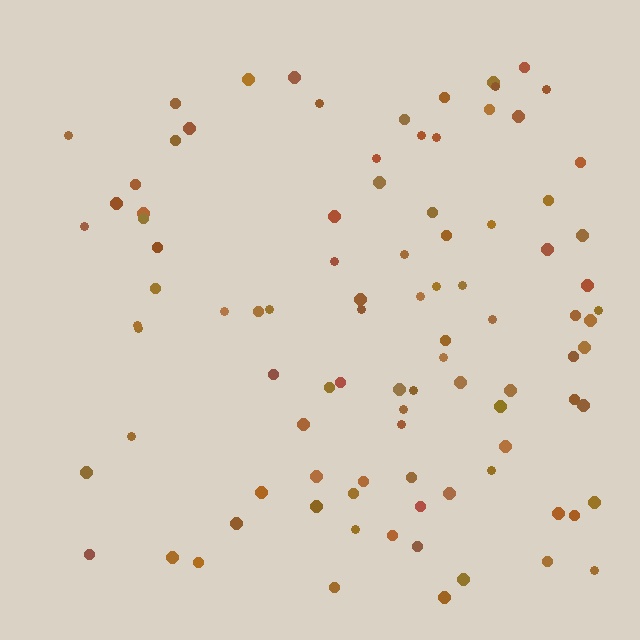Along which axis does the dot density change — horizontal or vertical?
Horizontal.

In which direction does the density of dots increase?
From left to right, with the right side densest.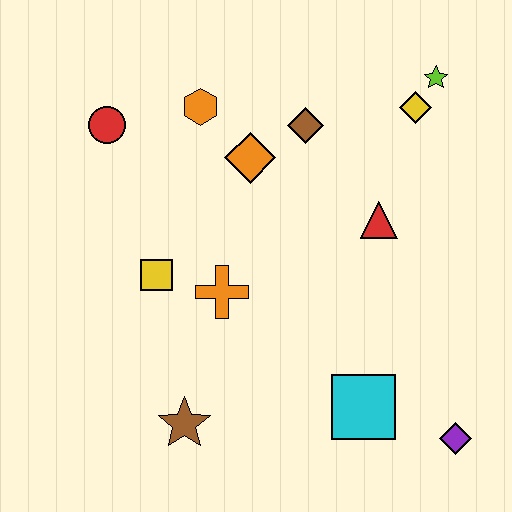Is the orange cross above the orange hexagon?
No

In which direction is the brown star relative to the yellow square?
The brown star is below the yellow square.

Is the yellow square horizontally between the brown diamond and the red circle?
Yes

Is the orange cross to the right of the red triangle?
No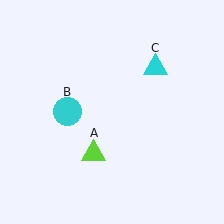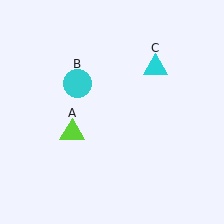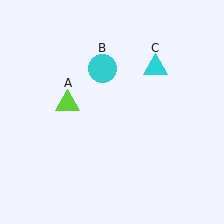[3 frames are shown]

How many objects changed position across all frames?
2 objects changed position: lime triangle (object A), cyan circle (object B).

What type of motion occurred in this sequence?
The lime triangle (object A), cyan circle (object B) rotated clockwise around the center of the scene.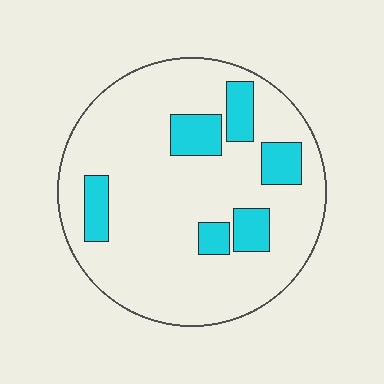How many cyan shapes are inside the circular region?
6.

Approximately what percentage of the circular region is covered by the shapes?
Approximately 20%.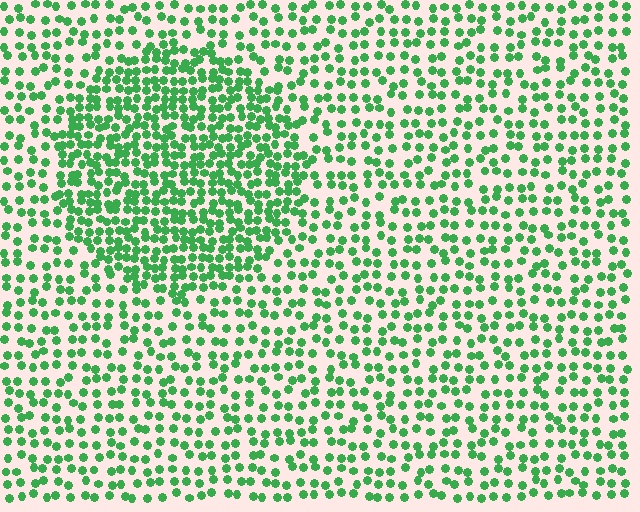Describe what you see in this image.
The image contains small green elements arranged at two different densities. A circle-shaped region is visible where the elements are more densely packed than the surrounding area.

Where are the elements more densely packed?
The elements are more densely packed inside the circle boundary.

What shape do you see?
I see a circle.